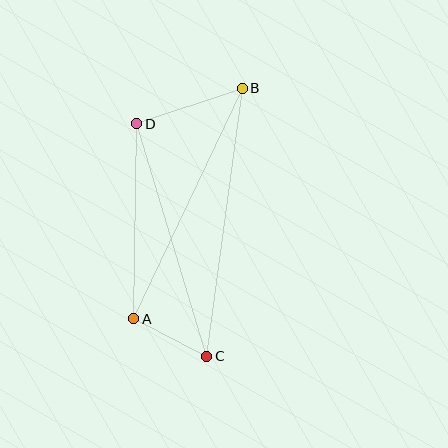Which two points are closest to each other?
Points A and C are closest to each other.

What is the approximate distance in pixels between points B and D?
The distance between B and D is approximately 111 pixels.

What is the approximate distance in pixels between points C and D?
The distance between C and D is approximately 243 pixels.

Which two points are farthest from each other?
Points B and C are farthest from each other.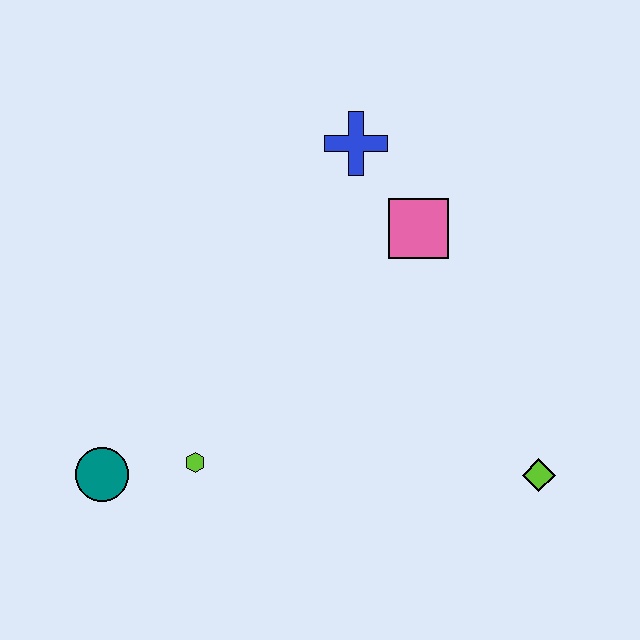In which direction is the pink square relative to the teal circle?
The pink square is to the right of the teal circle.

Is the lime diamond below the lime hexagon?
Yes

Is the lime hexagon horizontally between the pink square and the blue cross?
No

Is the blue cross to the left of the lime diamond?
Yes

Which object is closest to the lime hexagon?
The teal circle is closest to the lime hexagon.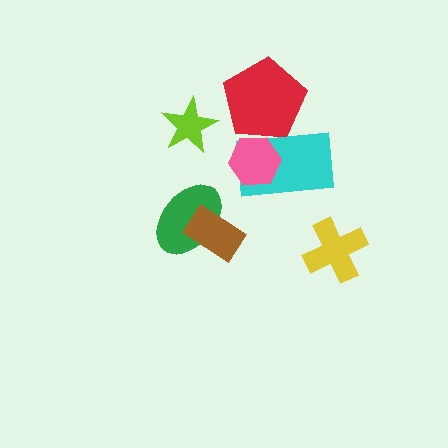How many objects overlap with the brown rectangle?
1 object overlaps with the brown rectangle.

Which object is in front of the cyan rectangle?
The pink hexagon is in front of the cyan rectangle.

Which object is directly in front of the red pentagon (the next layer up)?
The cyan rectangle is directly in front of the red pentagon.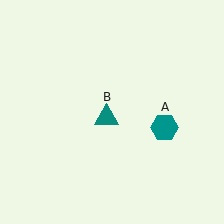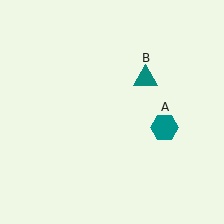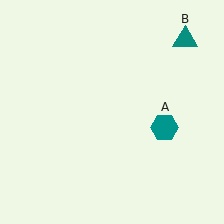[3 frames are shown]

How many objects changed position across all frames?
1 object changed position: teal triangle (object B).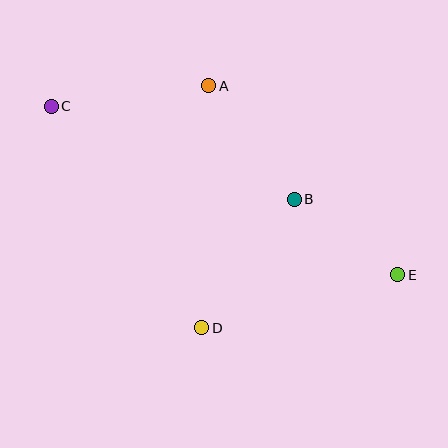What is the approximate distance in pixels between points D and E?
The distance between D and E is approximately 203 pixels.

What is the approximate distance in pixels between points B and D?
The distance between B and D is approximately 158 pixels.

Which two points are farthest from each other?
Points C and E are farthest from each other.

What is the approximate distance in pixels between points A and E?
The distance between A and E is approximately 268 pixels.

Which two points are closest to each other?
Points B and E are closest to each other.